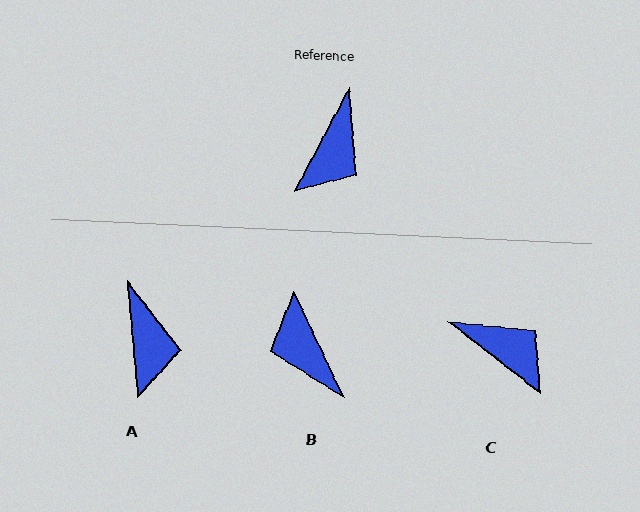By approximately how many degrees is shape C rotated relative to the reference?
Approximately 80 degrees counter-clockwise.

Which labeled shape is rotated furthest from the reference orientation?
B, about 127 degrees away.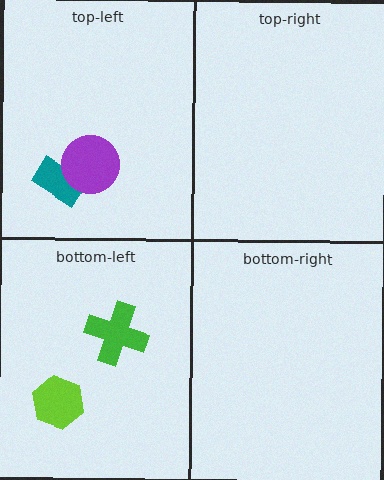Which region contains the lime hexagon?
The bottom-left region.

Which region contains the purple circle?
The top-left region.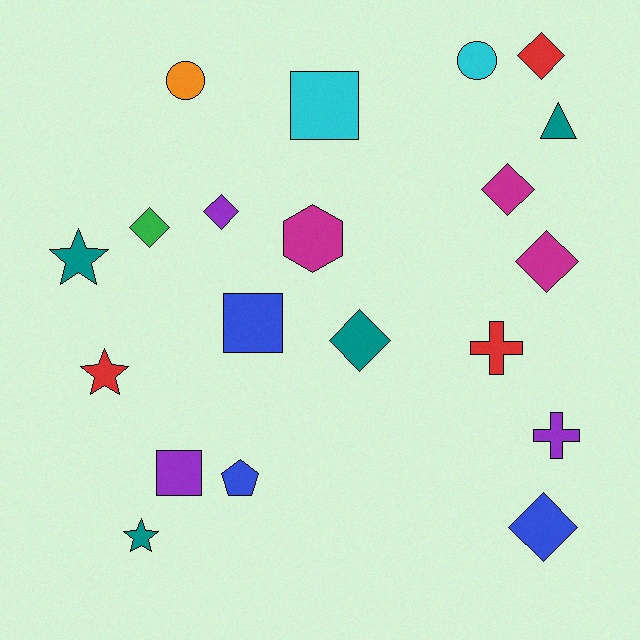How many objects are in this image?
There are 20 objects.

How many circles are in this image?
There are 2 circles.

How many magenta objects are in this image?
There are 3 magenta objects.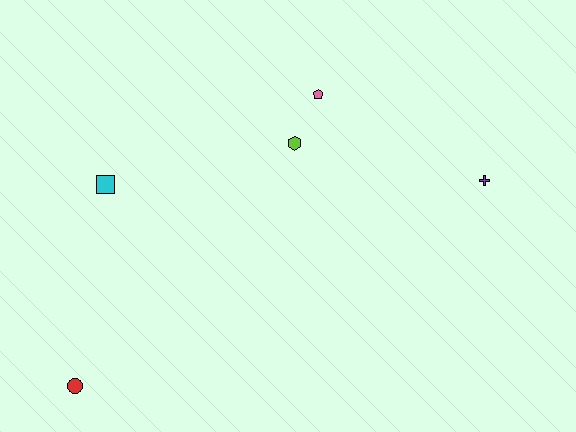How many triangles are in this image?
There are no triangles.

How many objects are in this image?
There are 5 objects.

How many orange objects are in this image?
There are no orange objects.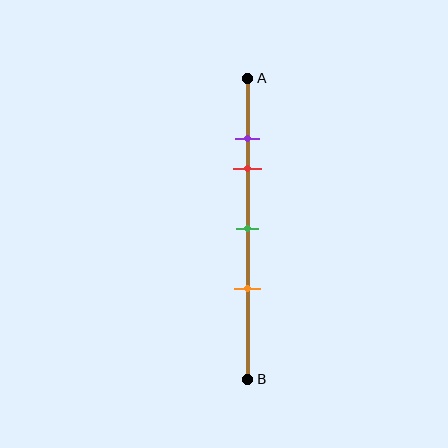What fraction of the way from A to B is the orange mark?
The orange mark is approximately 70% (0.7) of the way from A to B.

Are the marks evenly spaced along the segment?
No, the marks are not evenly spaced.